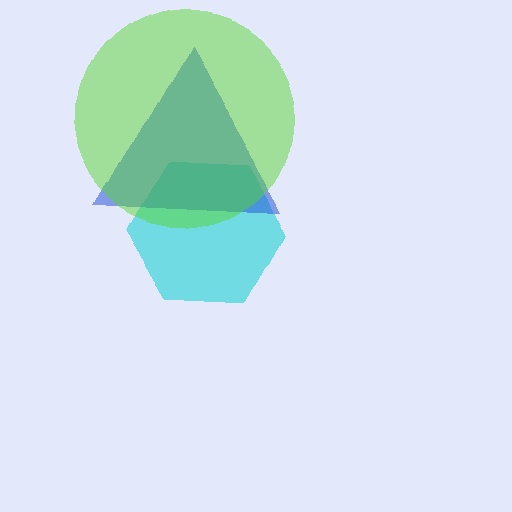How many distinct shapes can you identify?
There are 3 distinct shapes: a cyan hexagon, a blue triangle, a lime circle.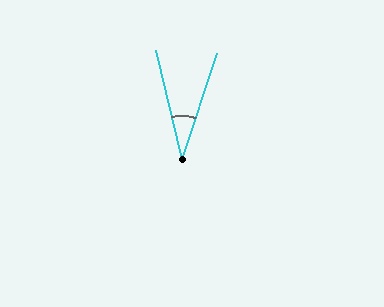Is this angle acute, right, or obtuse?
It is acute.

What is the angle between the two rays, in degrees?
Approximately 32 degrees.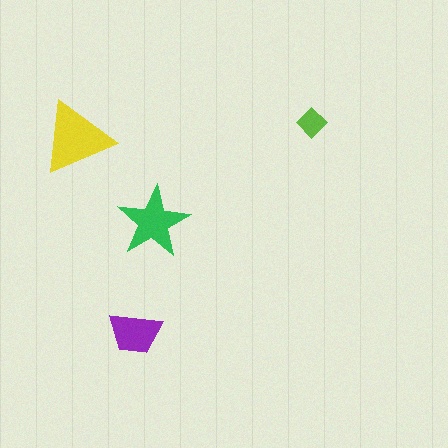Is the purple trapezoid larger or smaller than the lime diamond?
Larger.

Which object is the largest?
The yellow triangle.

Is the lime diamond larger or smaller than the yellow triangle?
Smaller.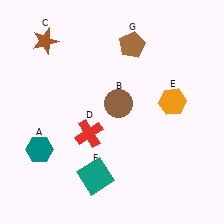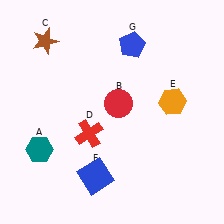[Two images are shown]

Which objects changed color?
B changed from brown to red. F changed from teal to blue. G changed from brown to blue.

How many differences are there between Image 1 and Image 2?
There are 3 differences between the two images.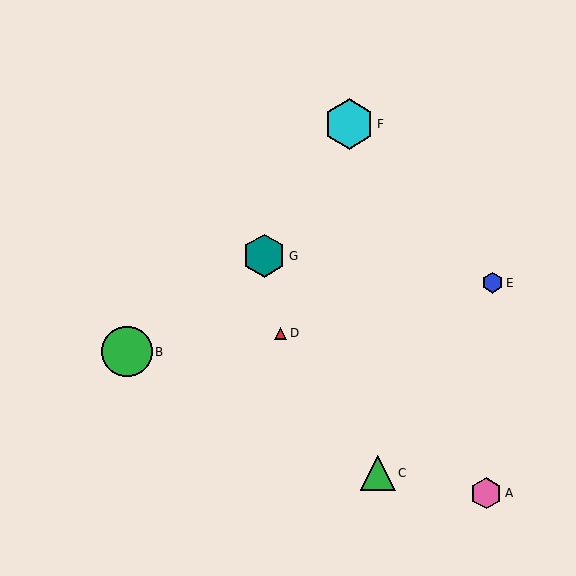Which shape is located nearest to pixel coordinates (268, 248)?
The teal hexagon (labeled G) at (264, 256) is nearest to that location.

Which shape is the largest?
The cyan hexagon (labeled F) is the largest.